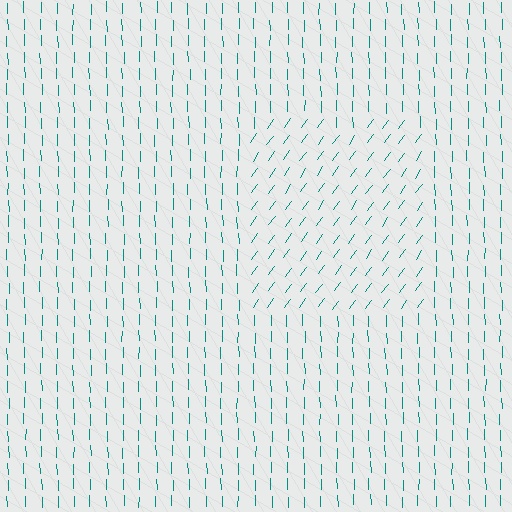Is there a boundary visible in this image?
Yes, there is a texture boundary formed by a change in line orientation.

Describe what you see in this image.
The image is filled with small teal line segments. A rectangle region in the image has lines oriented differently from the surrounding lines, creating a visible texture boundary.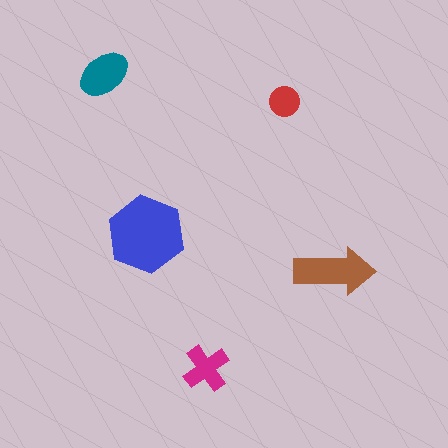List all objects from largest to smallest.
The blue hexagon, the brown arrow, the teal ellipse, the magenta cross, the red circle.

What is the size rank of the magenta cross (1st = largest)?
4th.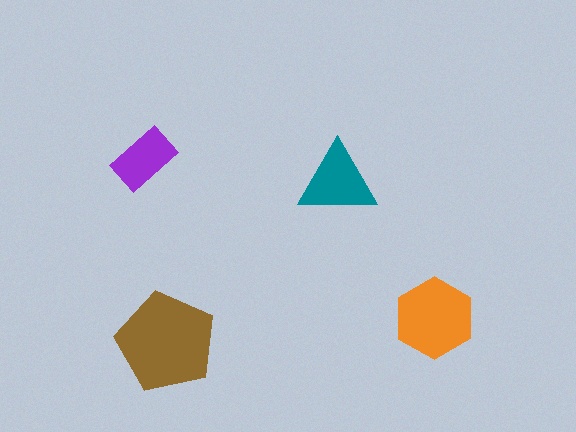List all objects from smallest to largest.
The purple rectangle, the teal triangle, the orange hexagon, the brown pentagon.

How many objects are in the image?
There are 4 objects in the image.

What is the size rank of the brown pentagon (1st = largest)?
1st.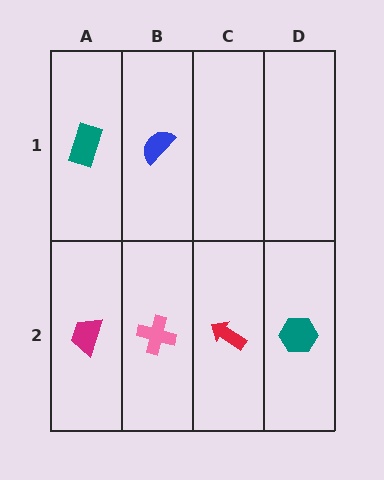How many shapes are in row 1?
2 shapes.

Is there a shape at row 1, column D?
No, that cell is empty.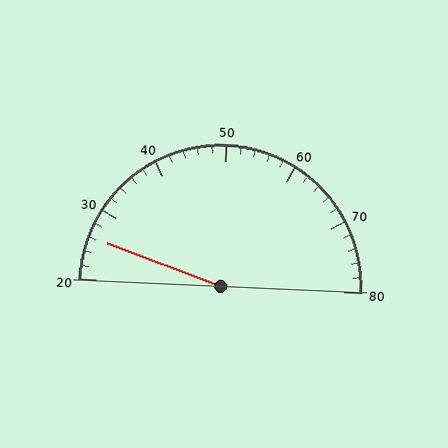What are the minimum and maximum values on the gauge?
The gauge ranges from 20 to 80.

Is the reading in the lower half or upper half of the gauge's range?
The reading is in the lower half of the range (20 to 80).